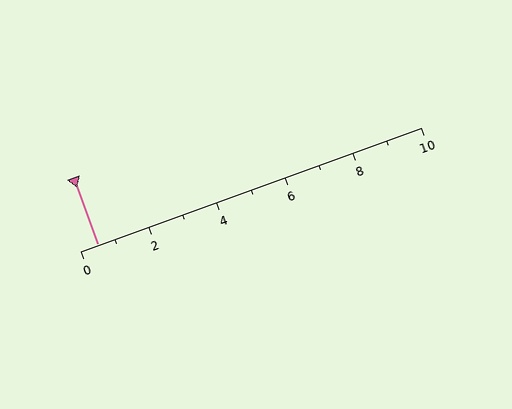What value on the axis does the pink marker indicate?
The marker indicates approximately 0.5.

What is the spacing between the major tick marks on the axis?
The major ticks are spaced 2 apart.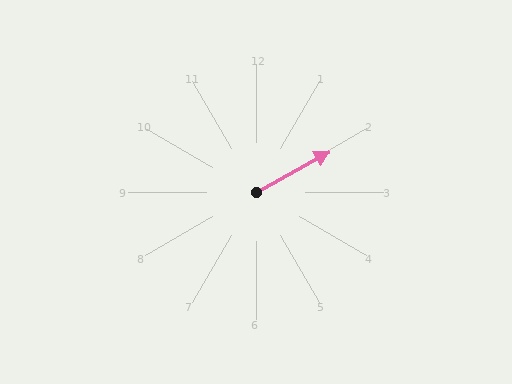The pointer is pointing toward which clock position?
Roughly 2 o'clock.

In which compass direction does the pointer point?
Northeast.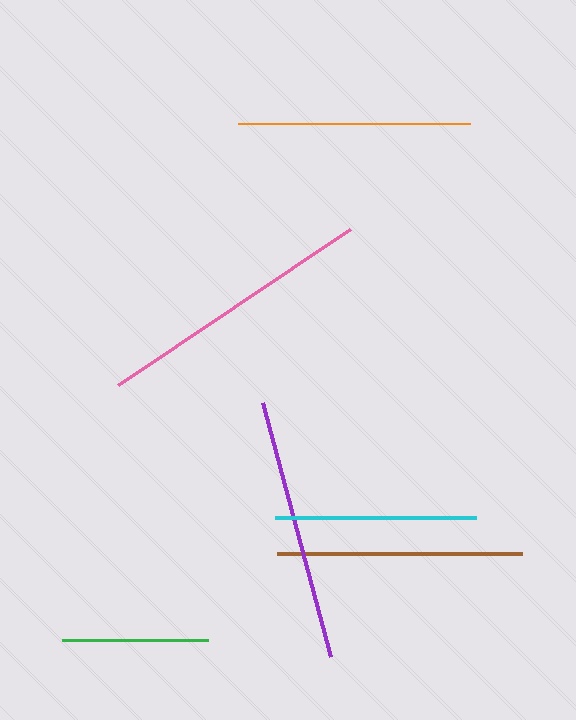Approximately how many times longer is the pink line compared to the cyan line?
The pink line is approximately 1.4 times the length of the cyan line.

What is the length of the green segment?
The green segment is approximately 146 pixels long.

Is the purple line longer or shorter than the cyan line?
The purple line is longer than the cyan line.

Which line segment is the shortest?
The green line is the shortest at approximately 146 pixels.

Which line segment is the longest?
The pink line is the longest at approximately 279 pixels.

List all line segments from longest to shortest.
From longest to shortest: pink, purple, brown, orange, cyan, green.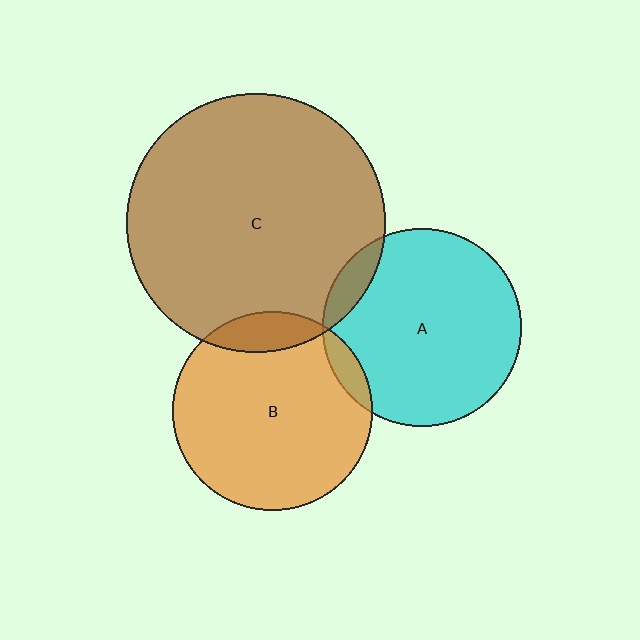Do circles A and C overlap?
Yes.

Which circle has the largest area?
Circle C (brown).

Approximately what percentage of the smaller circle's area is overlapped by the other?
Approximately 10%.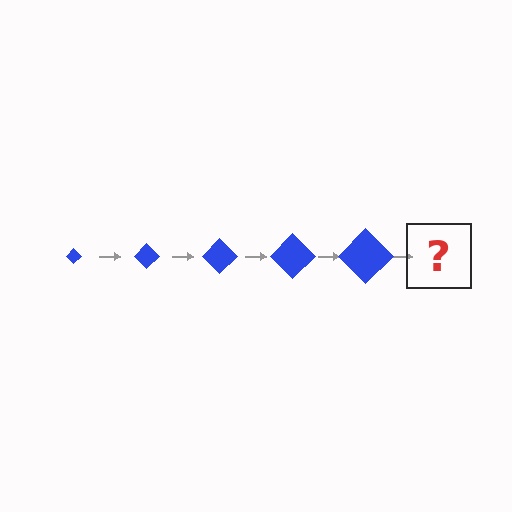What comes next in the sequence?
The next element should be a blue diamond, larger than the previous one.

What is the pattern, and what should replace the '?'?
The pattern is that the diamond gets progressively larger each step. The '?' should be a blue diamond, larger than the previous one.